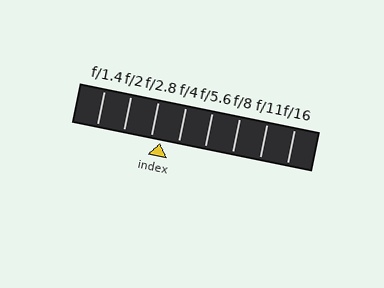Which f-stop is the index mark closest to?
The index mark is closest to f/2.8.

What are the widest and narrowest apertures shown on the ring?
The widest aperture shown is f/1.4 and the narrowest is f/16.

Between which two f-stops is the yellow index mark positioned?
The index mark is between f/2.8 and f/4.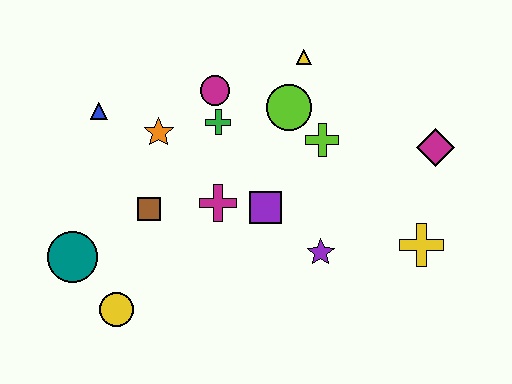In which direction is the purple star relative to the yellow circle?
The purple star is to the right of the yellow circle.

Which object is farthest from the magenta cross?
The magenta diamond is farthest from the magenta cross.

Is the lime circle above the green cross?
Yes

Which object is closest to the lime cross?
The lime circle is closest to the lime cross.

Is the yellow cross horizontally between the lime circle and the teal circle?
No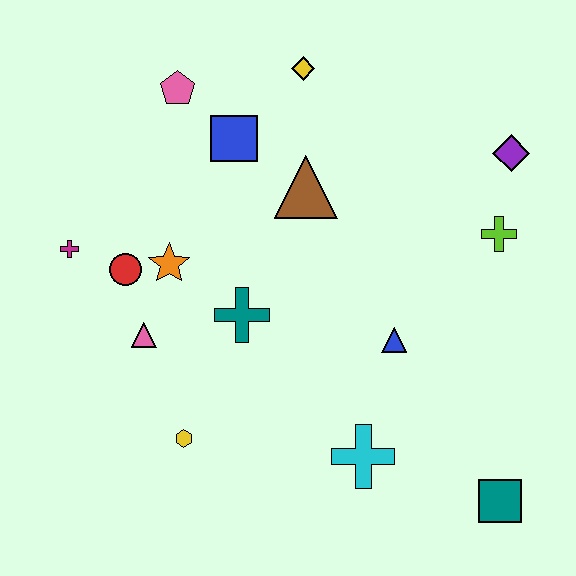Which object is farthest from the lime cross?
The magenta cross is farthest from the lime cross.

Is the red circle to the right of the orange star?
No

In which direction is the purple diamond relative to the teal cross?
The purple diamond is to the right of the teal cross.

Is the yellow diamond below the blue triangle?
No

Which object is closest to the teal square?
The cyan cross is closest to the teal square.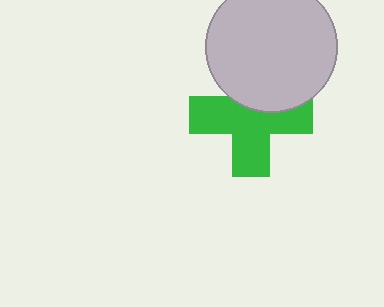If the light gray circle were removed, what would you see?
You would see the complete green cross.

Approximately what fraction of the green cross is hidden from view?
Roughly 33% of the green cross is hidden behind the light gray circle.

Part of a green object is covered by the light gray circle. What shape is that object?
It is a cross.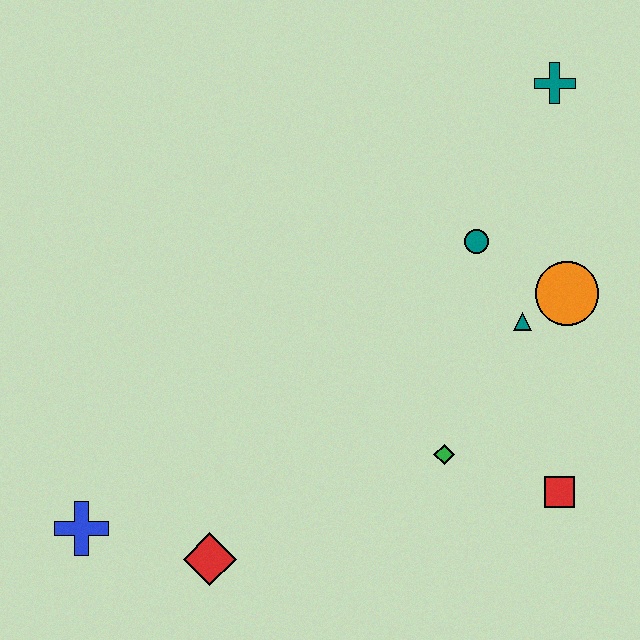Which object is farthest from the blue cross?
The teal cross is farthest from the blue cross.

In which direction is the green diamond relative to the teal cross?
The green diamond is below the teal cross.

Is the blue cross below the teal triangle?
Yes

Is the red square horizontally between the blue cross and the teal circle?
No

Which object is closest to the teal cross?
The teal circle is closest to the teal cross.